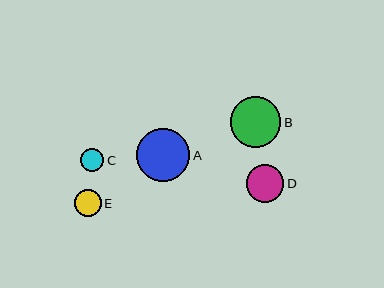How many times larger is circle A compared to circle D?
Circle A is approximately 1.4 times the size of circle D.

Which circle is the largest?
Circle A is the largest with a size of approximately 53 pixels.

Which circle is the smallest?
Circle C is the smallest with a size of approximately 24 pixels.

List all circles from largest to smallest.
From largest to smallest: A, B, D, E, C.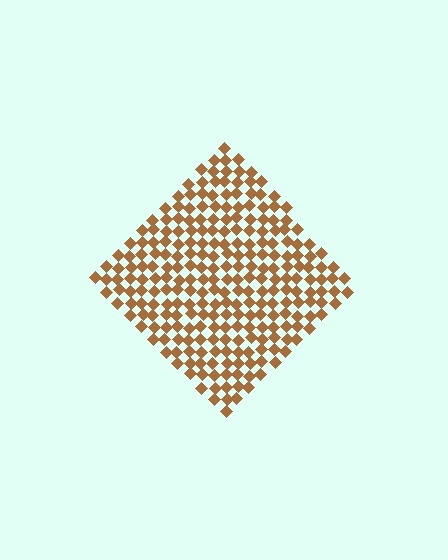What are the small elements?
The small elements are diamonds.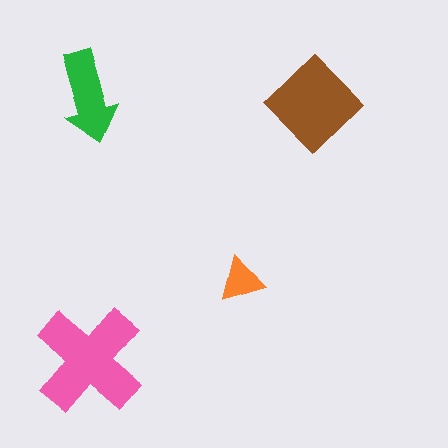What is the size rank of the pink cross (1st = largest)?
1st.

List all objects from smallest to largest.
The orange triangle, the green arrow, the brown diamond, the pink cross.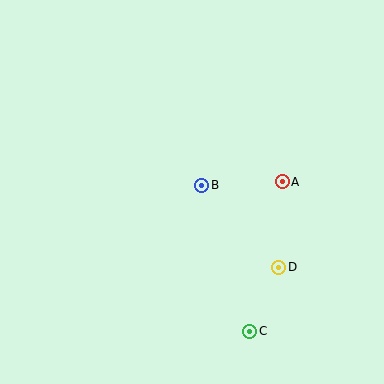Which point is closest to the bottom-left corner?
Point C is closest to the bottom-left corner.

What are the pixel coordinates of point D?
Point D is at (279, 267).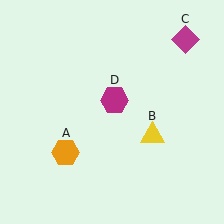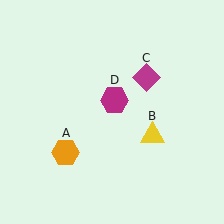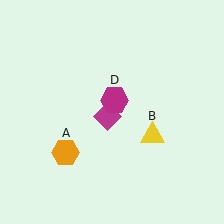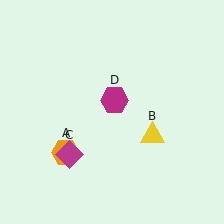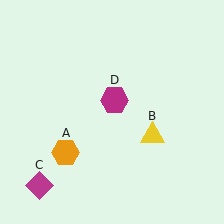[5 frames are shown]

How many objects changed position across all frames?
1 object changed position: magenta diamond (object C).